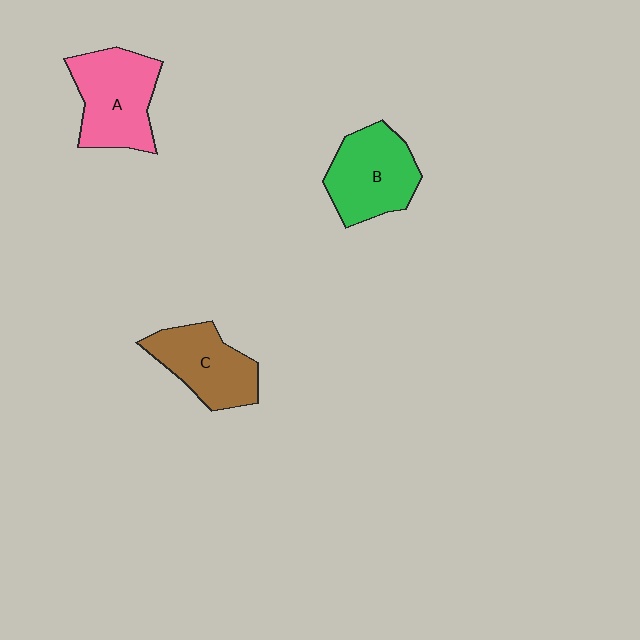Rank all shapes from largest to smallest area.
From largest to smallest: A (pink), B (green), C (brown).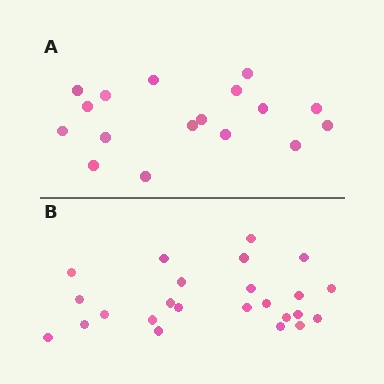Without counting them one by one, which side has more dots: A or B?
Region B (the bottom region) has more dots.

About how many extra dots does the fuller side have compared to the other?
Region B has roughly 8 or so more dots than region A.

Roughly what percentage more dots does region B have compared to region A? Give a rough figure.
About 40% more.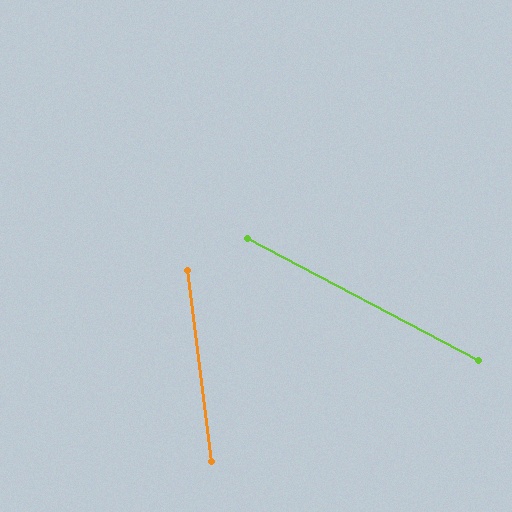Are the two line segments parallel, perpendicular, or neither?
Neither parallel nor perpendicular — they differ by about 55°.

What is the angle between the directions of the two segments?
Approximately 55 degrees.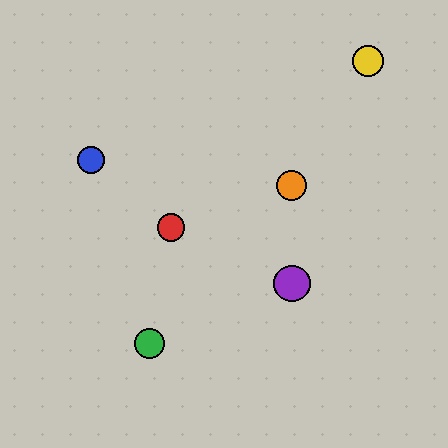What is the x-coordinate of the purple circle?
The purple circle is at x≈292.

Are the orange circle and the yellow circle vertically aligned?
No, the orange circle is at x≈292 and the yellow circle is at x≈368.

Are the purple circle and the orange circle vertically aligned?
Yes, both are at x≈292.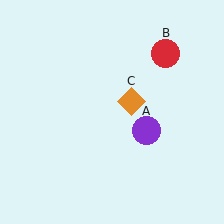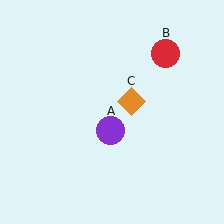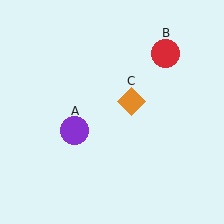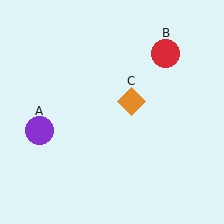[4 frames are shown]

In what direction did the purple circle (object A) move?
The purple circle (object A) moved left.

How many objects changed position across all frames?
1 object changed position: purple circle (object A).